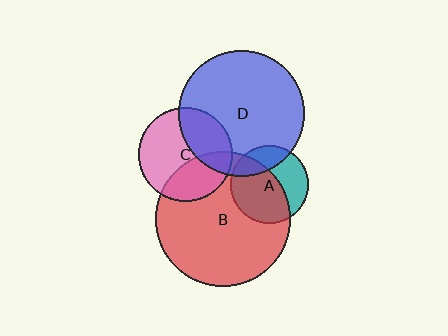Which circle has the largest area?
Circle B (red).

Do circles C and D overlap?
Yes.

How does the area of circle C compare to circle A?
Approximately 1.5 times.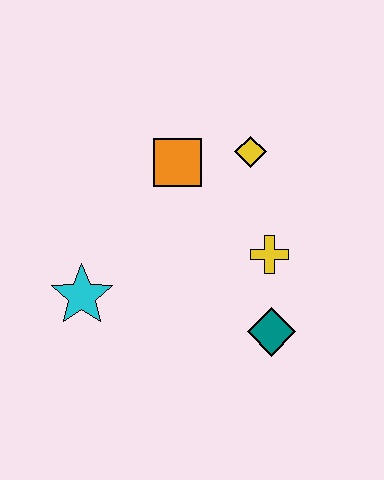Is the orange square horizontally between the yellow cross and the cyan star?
Yes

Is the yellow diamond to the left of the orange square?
No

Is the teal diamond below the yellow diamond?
Yes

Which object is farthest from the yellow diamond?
The cyan star is farthest from the yellow diamond.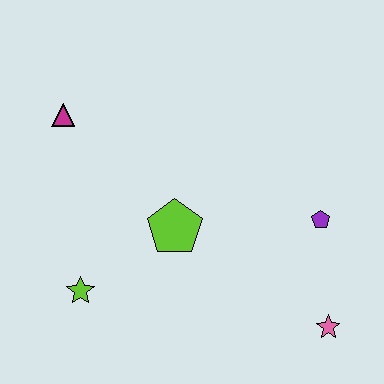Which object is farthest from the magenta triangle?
The pink star is farthest from the magenta triangle.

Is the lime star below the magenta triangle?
Yes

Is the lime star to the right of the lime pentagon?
No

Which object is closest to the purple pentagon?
The pink star is closest to the purple pentagon.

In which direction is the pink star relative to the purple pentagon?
The pink star is below the purple pentagon.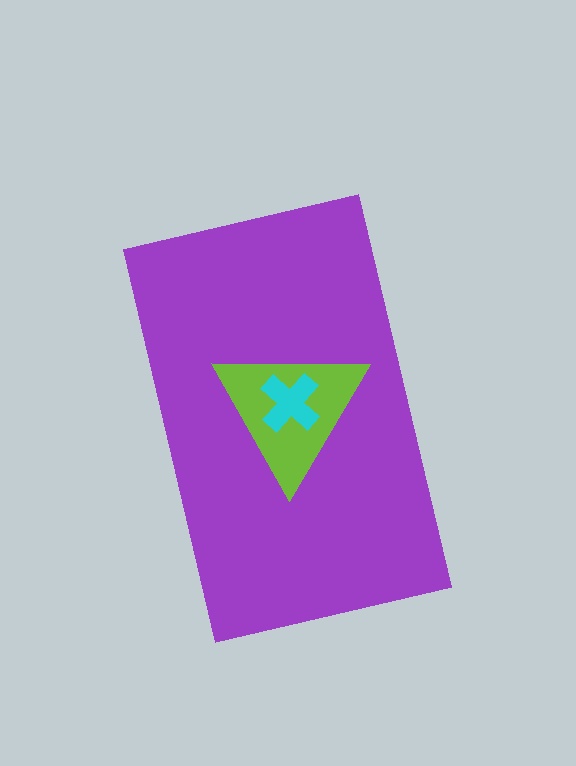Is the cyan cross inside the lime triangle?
Yes.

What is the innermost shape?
The cyan cross.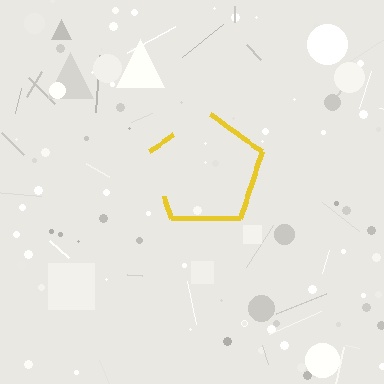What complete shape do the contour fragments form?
The contour fragments form a pentagon.